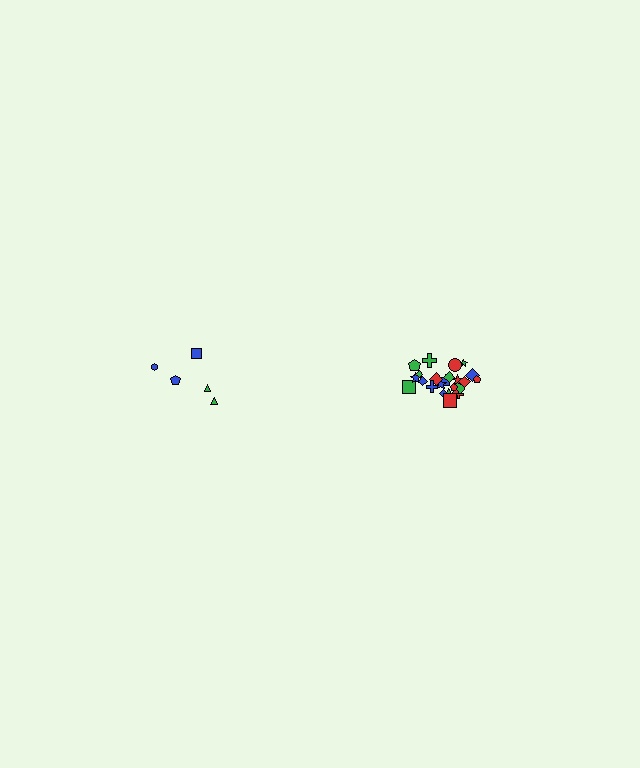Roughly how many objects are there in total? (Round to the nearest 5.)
Roughly 30 objects in total.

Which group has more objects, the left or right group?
The right group.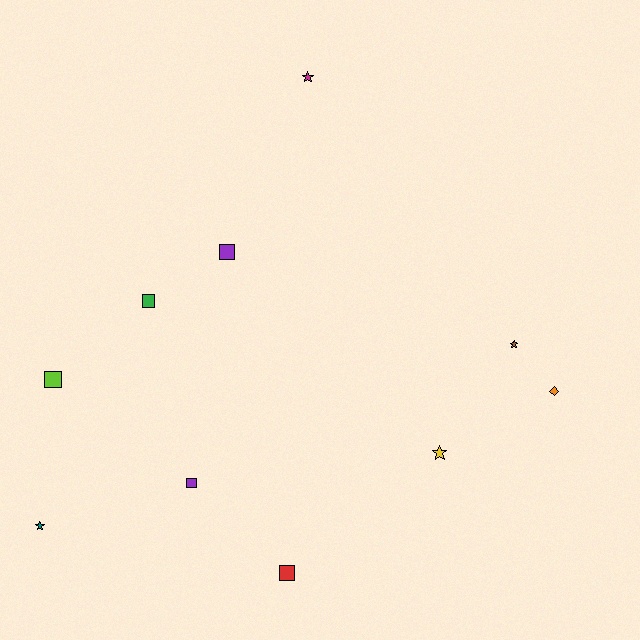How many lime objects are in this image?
There is 1 lime object.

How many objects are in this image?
There are 10 objects.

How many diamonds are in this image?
There is 1 diamond.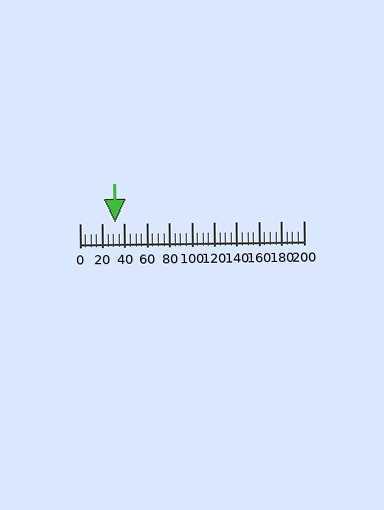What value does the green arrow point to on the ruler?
The green arrow points to approximately 32.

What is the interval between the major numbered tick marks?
The major tick marks are spaced 20 units apart.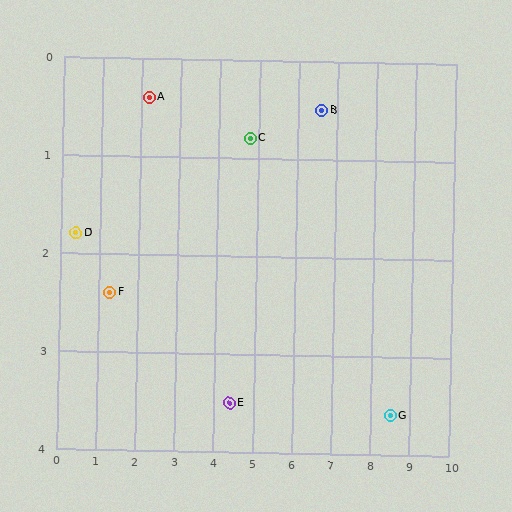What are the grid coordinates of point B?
Point B is at approximately (6.6, 0.5).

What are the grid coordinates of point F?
Point F is at approximately (1.3, 2.4).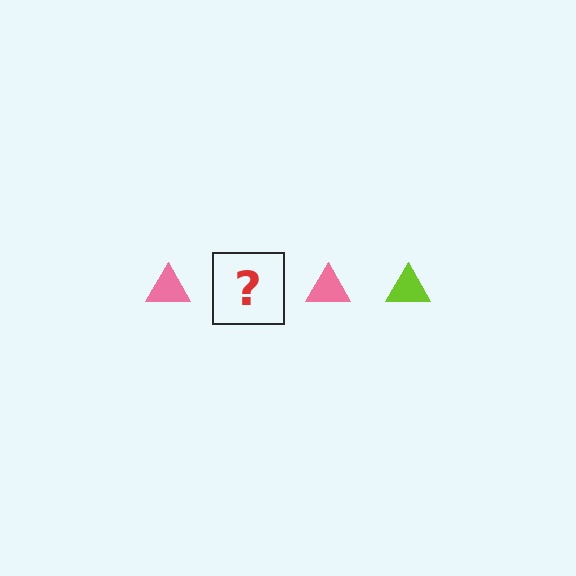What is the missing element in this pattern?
The missing element is a lime triangle.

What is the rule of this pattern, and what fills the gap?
The rule is that the pattern cycles through pink, lime triangles. The gap should be filled with a lime triangle.